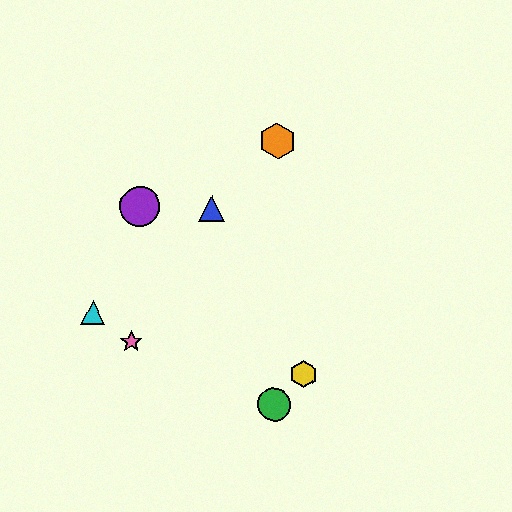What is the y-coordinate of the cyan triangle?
The cyan triangle is at y≈313.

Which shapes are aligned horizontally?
The red hexagon, the blue triangle, the purple circle are aligned horizontally.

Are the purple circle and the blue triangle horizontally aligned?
Yes, both are at y≈206.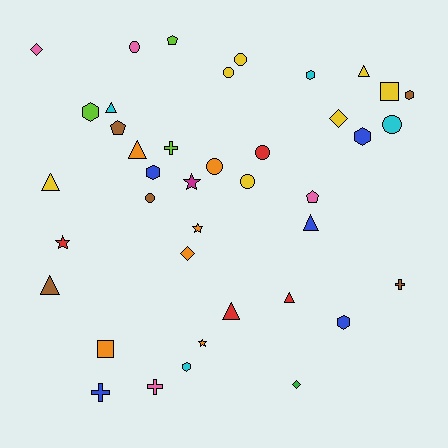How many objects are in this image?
There are 40 objects.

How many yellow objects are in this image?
There are 7 yellow objects.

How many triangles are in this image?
There are 8 triangles.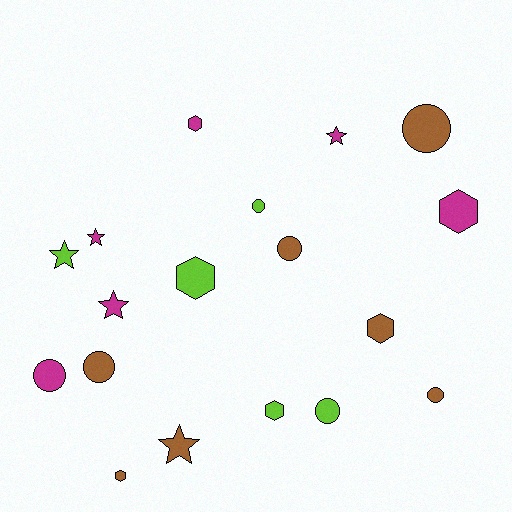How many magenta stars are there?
There are 3 magenta stars.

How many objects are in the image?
There are 18 objects.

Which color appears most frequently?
Brown, with 7 objects.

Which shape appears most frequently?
Circle, with 7 objects.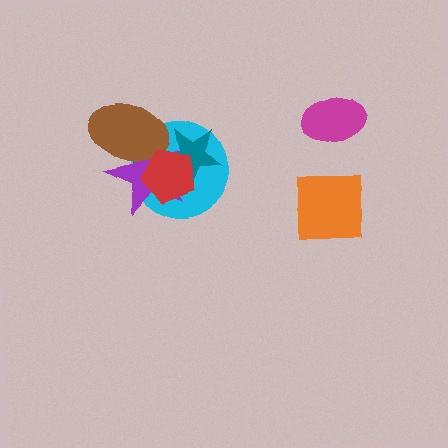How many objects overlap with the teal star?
3 objects overlap with the teal star.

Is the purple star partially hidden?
Yes, it is partially covered by another shape.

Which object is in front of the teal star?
The red pentagon is in front of the teal star.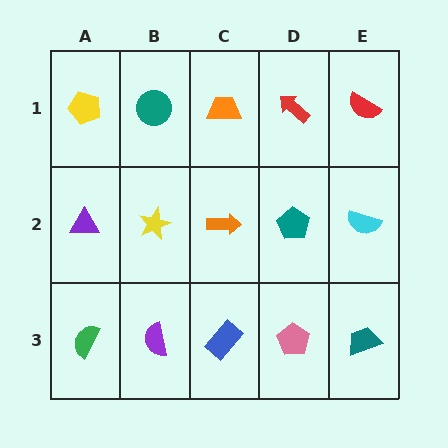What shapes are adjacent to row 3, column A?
A purple triangle (row 2, column A), a purple semicircle (row 3, column B).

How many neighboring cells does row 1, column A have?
2.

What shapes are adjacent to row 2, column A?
A yellow pentagon (row 1, column A), a green semicircle (row 3, column A), a yellow star (row 2, column B).